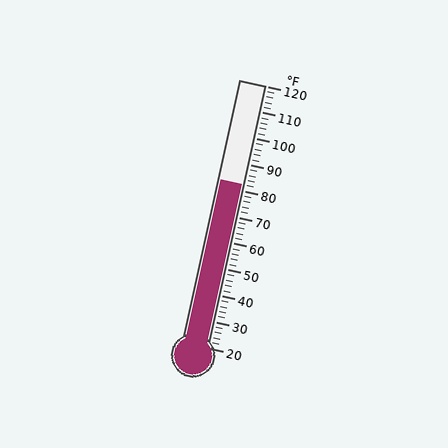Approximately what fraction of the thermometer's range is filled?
The thermometer is filled to approximately 60% of its range.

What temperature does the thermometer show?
The thermometer shows approximately 82°F.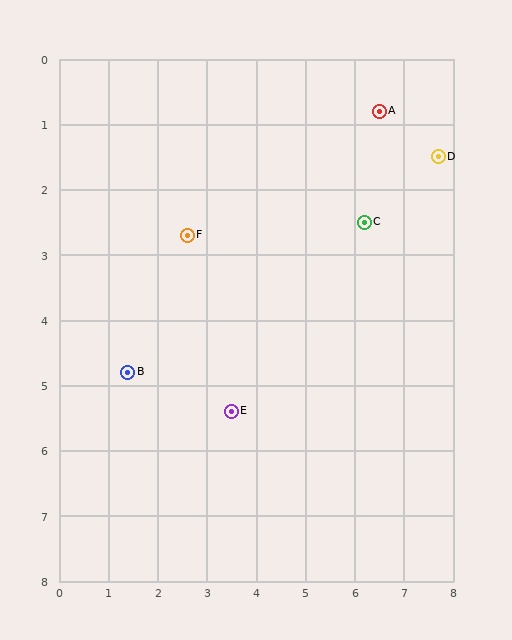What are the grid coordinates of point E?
Point E is at approximately (3.5, 5.4).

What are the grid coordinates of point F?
Point F is at approximately (2.6, 2.7).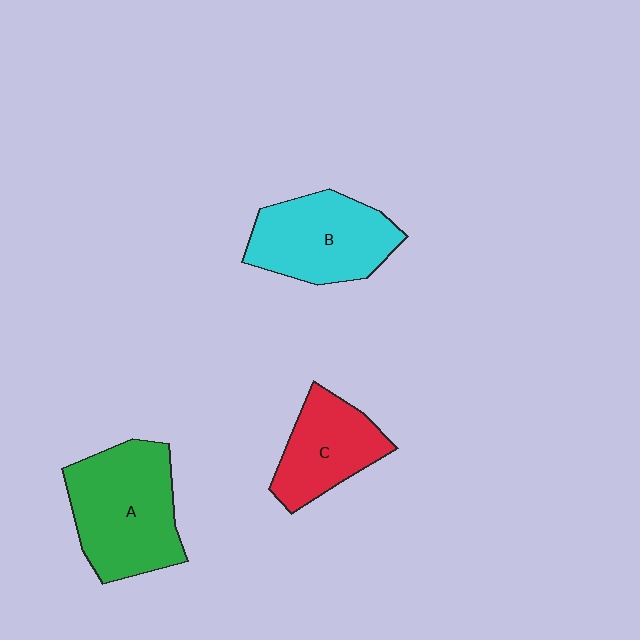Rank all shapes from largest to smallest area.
From largest to smallest: A (green), B (cyan), C (red).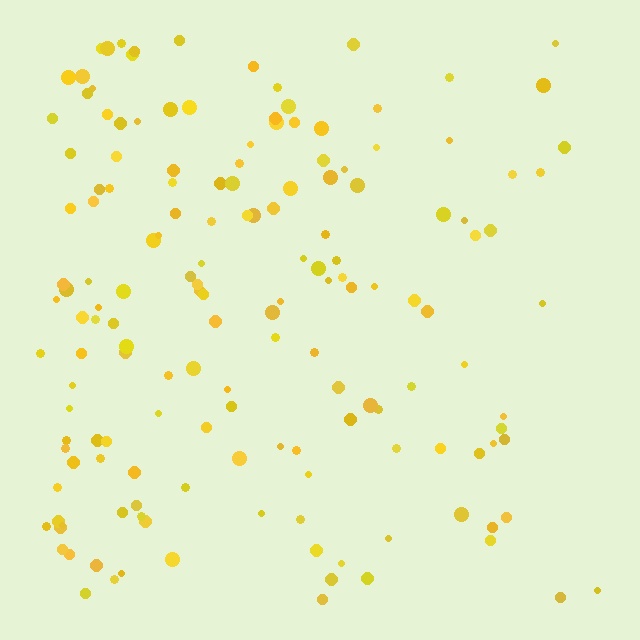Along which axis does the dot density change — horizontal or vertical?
Horizontal.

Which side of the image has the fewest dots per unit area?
The right.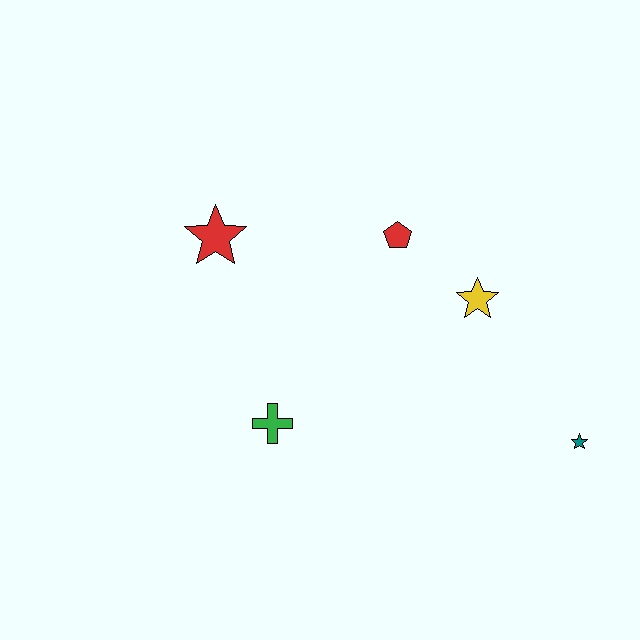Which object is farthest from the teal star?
The red star is farthest from the teal star.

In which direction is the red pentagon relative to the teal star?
The red pentagon is above the teal star.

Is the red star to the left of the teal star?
Yes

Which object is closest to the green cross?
The red star is closest to the green cross.